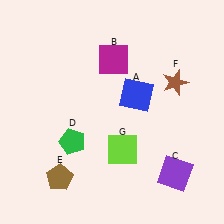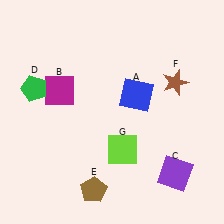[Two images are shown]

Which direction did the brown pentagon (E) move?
The brown pentagon (E) moved right.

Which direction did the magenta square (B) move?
The magenta square (B) moved left.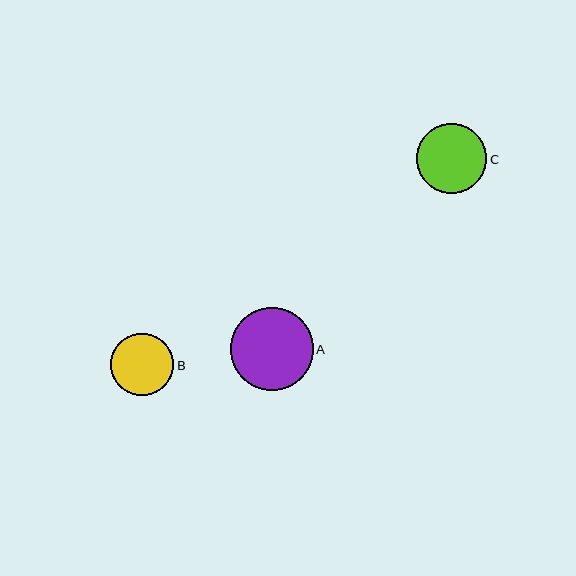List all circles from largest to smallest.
From largest to smallest: A, C, B.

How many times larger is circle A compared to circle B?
Circle A is approximately 1.3 times the size of circle B.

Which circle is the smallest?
Circle B is the smallest with a size of approximately 63 pixels.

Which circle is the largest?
Circle A is the largest with a size of approximately 83 pixels.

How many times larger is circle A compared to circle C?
Circle A is approximately 1.2 times the size of circle C.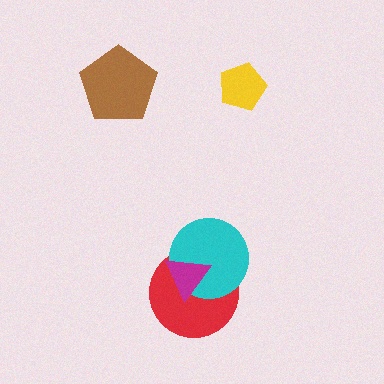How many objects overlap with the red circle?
2 objects overlap with the red circle.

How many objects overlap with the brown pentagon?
0 objects overlap with the brown pentagon.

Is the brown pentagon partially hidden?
No, no other shape covers it.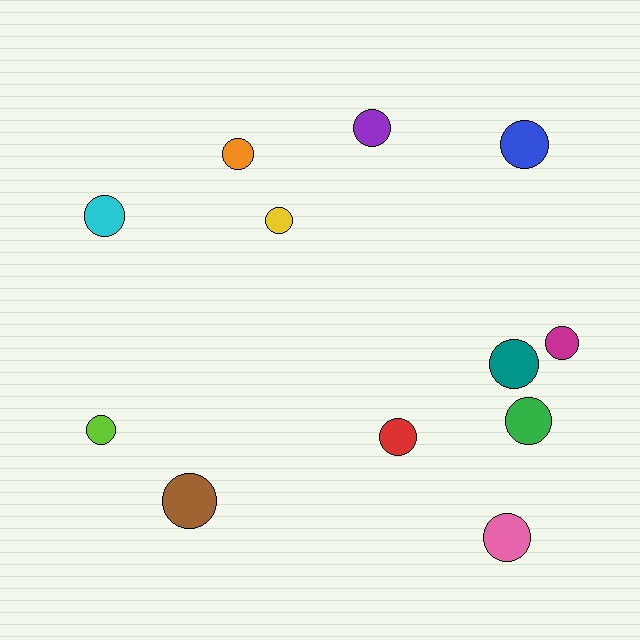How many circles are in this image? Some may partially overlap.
There are 12 circles.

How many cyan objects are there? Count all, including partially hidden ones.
There is 1 cyan object.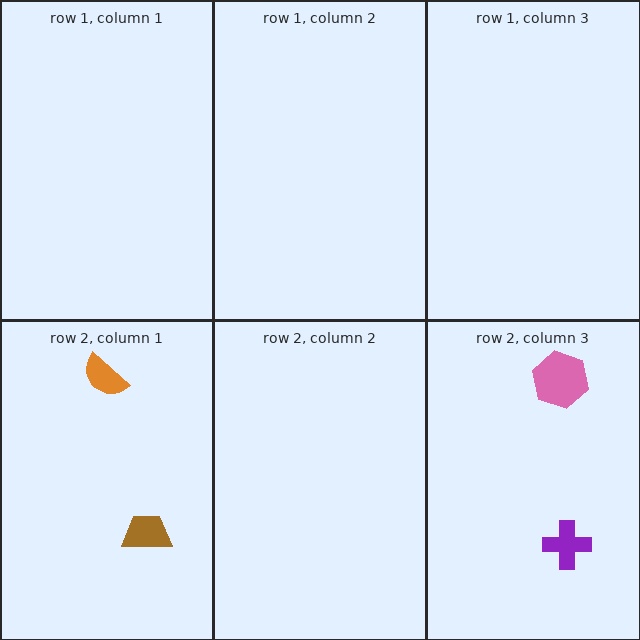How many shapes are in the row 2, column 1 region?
2.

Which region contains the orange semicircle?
The row 2, column 1 region.